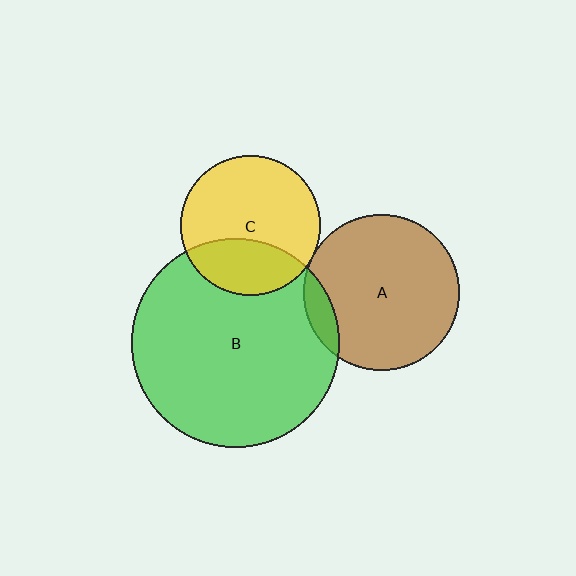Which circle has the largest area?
Circle B (green).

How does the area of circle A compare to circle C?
Approximately 1.2 times.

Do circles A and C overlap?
Yes.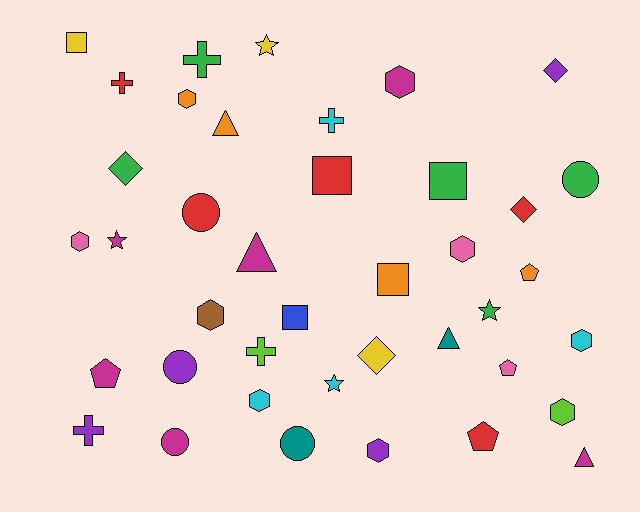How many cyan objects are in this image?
There are 4 cyan objects.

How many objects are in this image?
There are 40 objects.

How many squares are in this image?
There are 5 squares.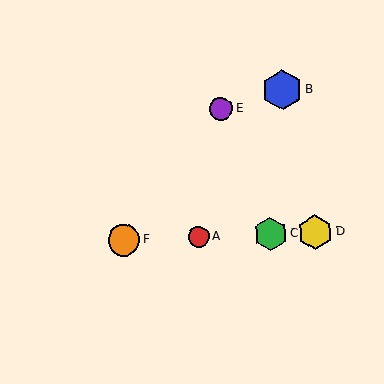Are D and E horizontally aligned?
No, D is at y≈232 and E is at y≈109.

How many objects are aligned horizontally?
4 objects (A, C, D, F) are aligned horizontally.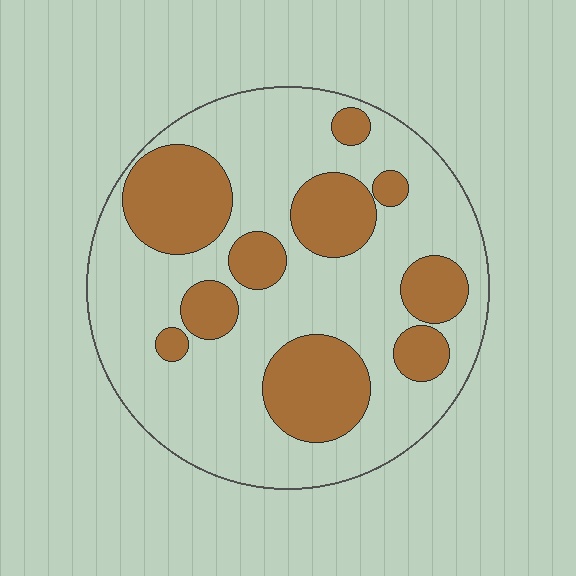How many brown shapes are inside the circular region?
10.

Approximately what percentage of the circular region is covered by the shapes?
Approximately 30%.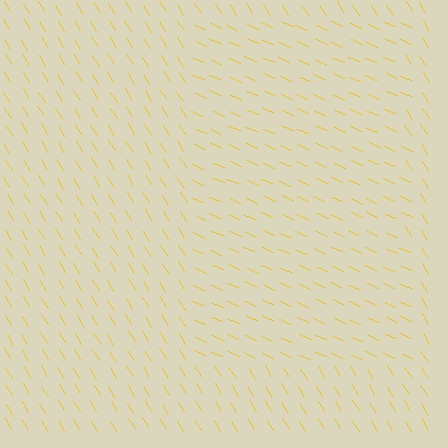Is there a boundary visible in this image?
Yes, there is a texture boundary formed by a change in line orientation.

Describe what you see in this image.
The image is filled with small yellow line segments. A rectangle region in the image has lines oriented differently from the surrounding lines, creating a visible texture boundary.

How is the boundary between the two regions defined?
The boundary is defined purely by a change in line orientation (approximately 36 degrees difference). All lines are the same color and thickness.